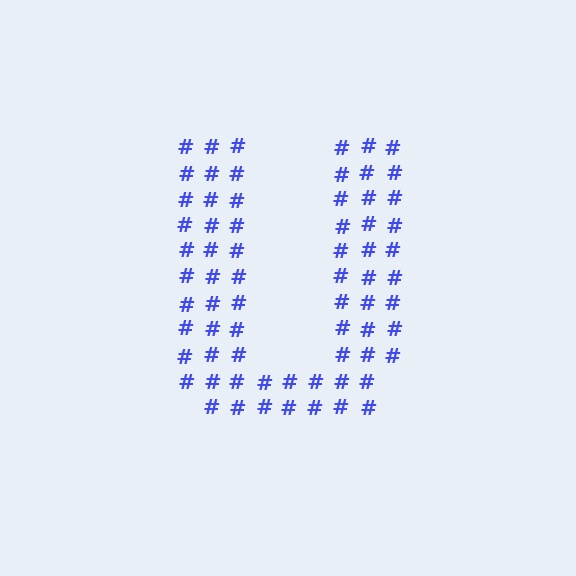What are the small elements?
The small elements are hash symbols.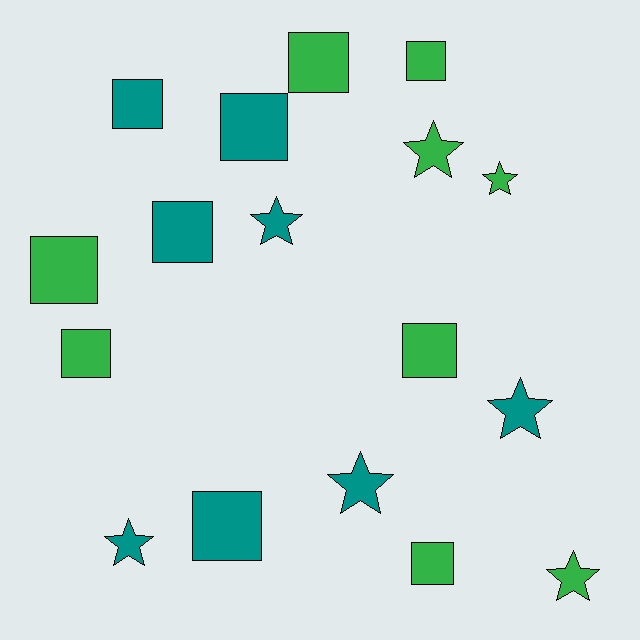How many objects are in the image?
There are 17 objects.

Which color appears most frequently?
Green, with 9 objects.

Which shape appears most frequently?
Square, with 10 objects.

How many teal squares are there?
There are 4 teal squares.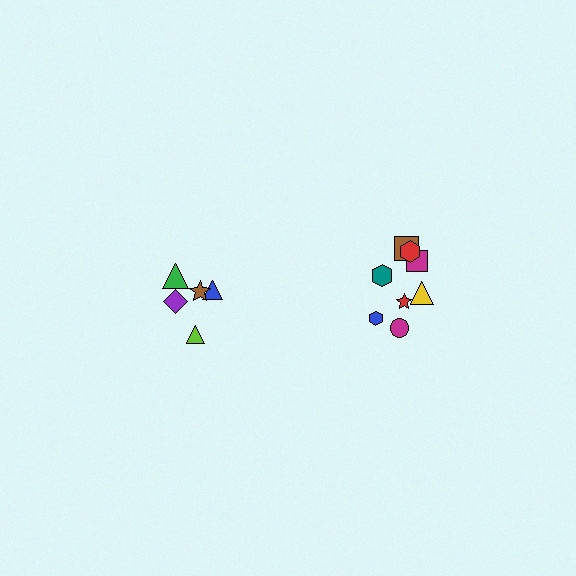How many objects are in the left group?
There are 5 objects.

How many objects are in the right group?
There are 8 objects.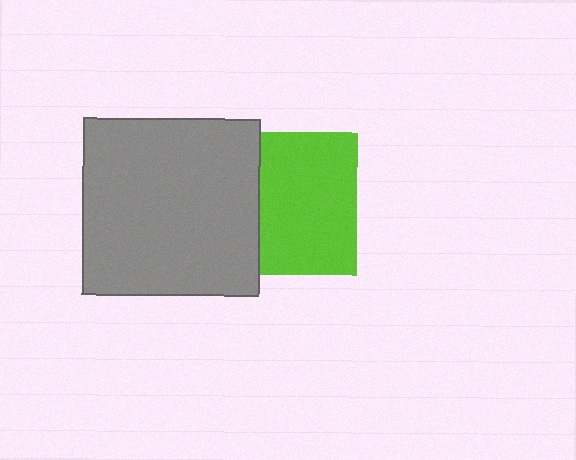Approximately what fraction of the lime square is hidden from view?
Roughly 32% of the lime square is hidden behind the gray square.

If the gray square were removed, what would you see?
You would see the complete lime square.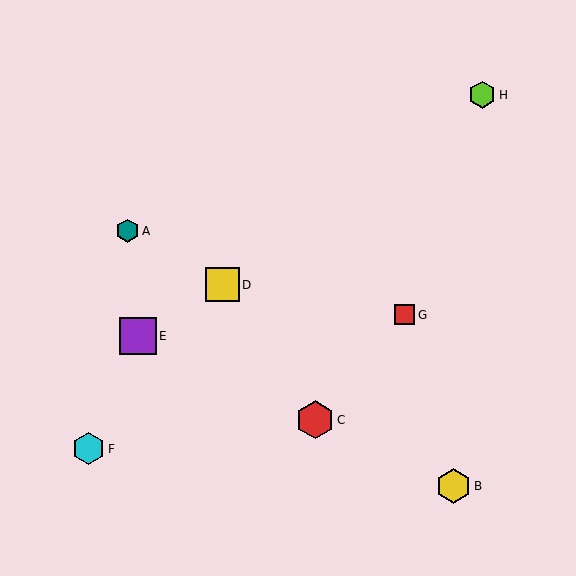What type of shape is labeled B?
Shape B is a yellow hexagon.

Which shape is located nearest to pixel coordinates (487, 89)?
The lime hexagon (labeled H) at (482, 95) is nearest to that location.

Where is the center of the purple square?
The center of the purple square is at (138, 336).